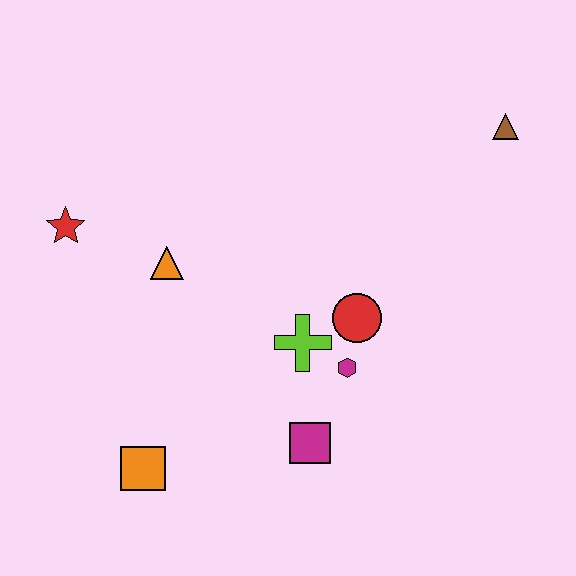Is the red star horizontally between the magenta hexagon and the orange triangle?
No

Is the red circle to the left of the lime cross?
No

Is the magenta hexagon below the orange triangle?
Yes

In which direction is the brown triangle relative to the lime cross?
The brown triangle is above the lime cross.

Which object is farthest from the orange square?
The brown triangle is farthest from the orange square.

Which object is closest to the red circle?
The magenta hexagon is closest to the red circle.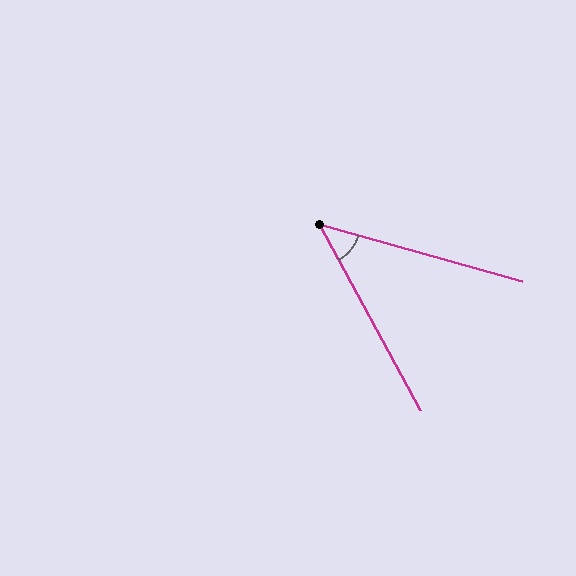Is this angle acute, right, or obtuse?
It is acute.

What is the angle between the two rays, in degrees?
Approximately 46 degrees.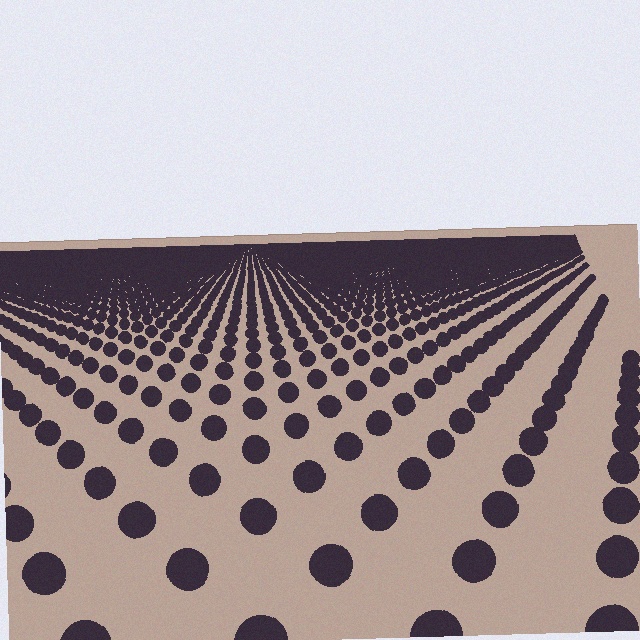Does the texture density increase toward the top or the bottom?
Density increases toward the top.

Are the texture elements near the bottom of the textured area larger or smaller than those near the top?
Larger. Near the bottom, elements are closer to the viewer and appear at a bigger on-screen size.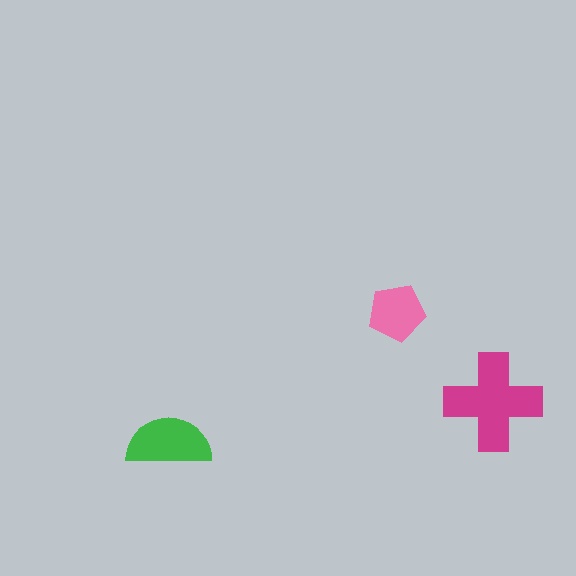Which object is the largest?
The magenta cross.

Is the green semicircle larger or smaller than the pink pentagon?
Larger.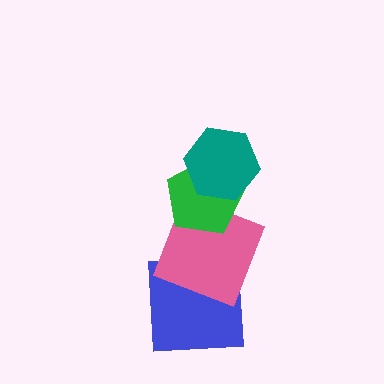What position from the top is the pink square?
The pink square is 3rd from the top.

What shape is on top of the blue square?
The pink square is on top of the blue square.